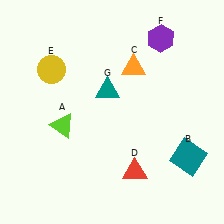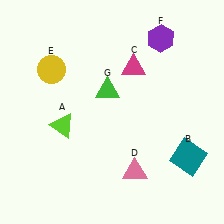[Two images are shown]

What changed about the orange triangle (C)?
In Image 1, C is orange. In Image 2, it changed to magenta.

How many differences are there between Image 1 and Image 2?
There are 3 differences between the two images.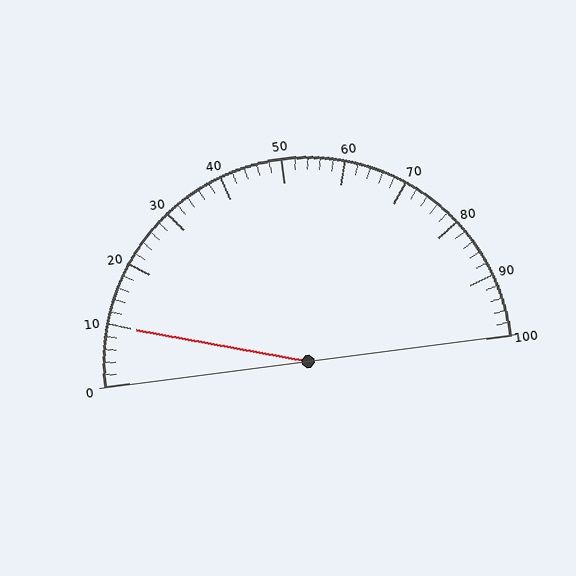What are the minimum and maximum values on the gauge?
The gauge ranges from 0 to 100.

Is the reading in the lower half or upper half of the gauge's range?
The reading is in the lower half of the range (0 to 100).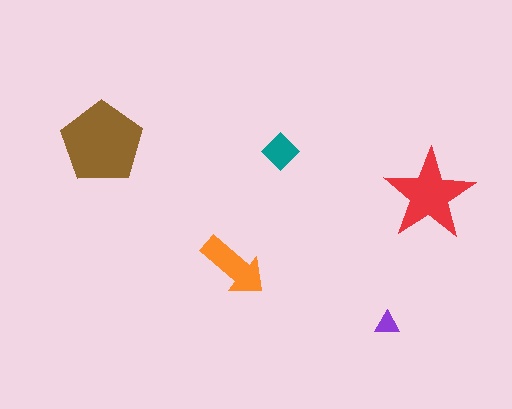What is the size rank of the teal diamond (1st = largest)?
4th.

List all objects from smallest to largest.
The purple triangle, the teal diamond, the orange arrow, the red star, the brown pentagon.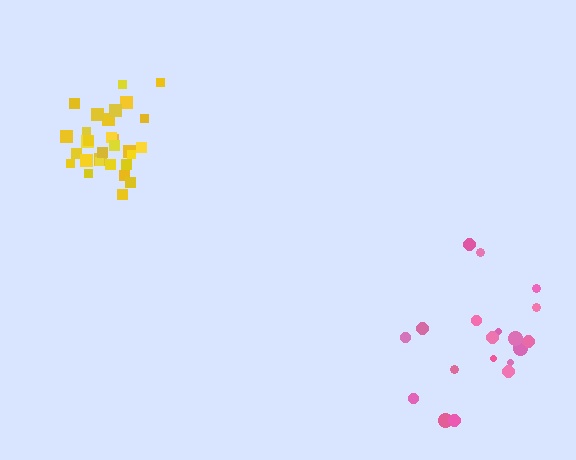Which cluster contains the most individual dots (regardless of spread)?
Yellow (32).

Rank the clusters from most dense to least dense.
yellow, pink.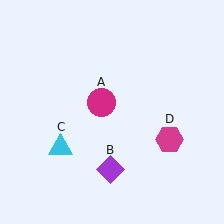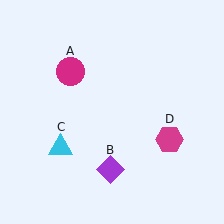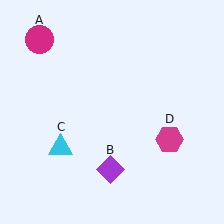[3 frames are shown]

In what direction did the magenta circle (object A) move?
The magenta circle (object A) moved up and to the left.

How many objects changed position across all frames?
1 object changed position: magenta circle (object A).